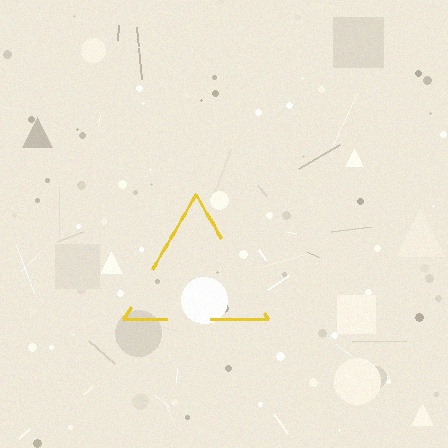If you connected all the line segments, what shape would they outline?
They would outline a triangle.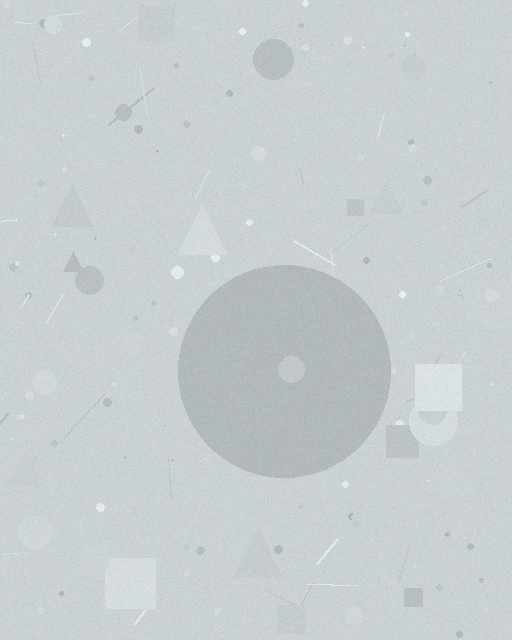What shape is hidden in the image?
A circle is hidden in the image.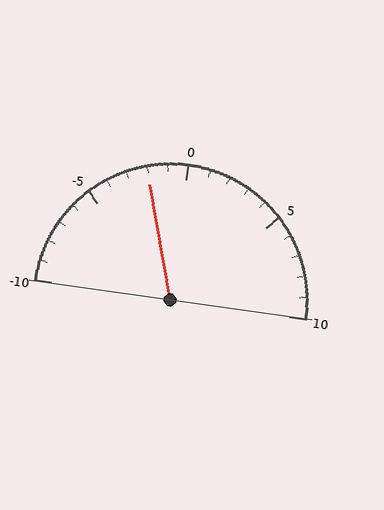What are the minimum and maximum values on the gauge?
The gauge ranges from -10 to 10.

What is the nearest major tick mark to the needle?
The nearest major tick mark is 0.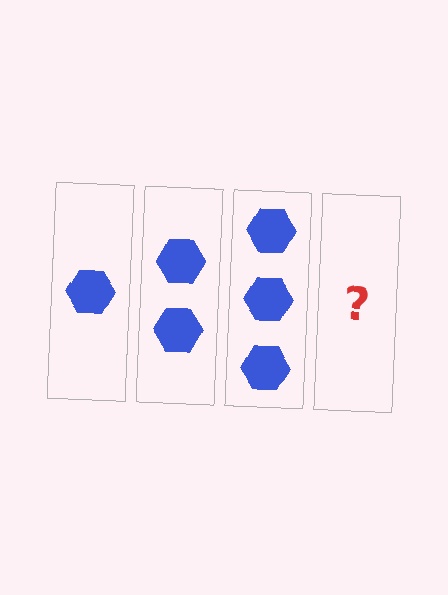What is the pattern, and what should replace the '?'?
The pattern is that each step adds one more hexagon. The '?' should be 4 hexagons.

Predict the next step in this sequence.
The next step is 4 hexagons.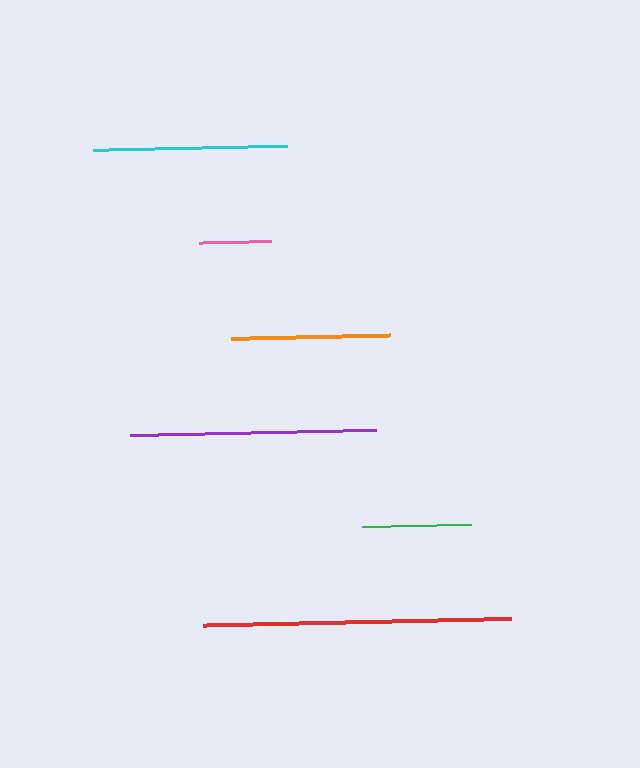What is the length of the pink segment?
The pink segment is approximately 73 pixels long.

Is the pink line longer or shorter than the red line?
The red line is longer than the pink line.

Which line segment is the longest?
The red line is the longest at approximately 308 pixels.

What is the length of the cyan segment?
The cyan segment is approximately 194 pixels long.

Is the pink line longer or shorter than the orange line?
The orange line is longer than the pink line.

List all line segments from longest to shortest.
From longest to shortest: red, purple, cyan, orange, green, pink.